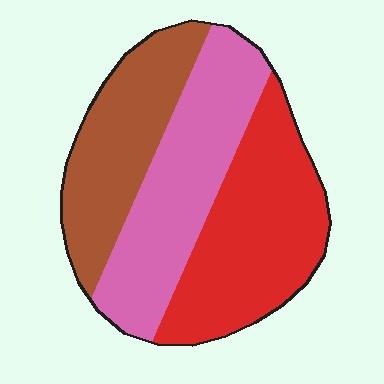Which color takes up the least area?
Brown, at roughly 30%.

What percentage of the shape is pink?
Pink covers 35% of the shape.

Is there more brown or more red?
Red.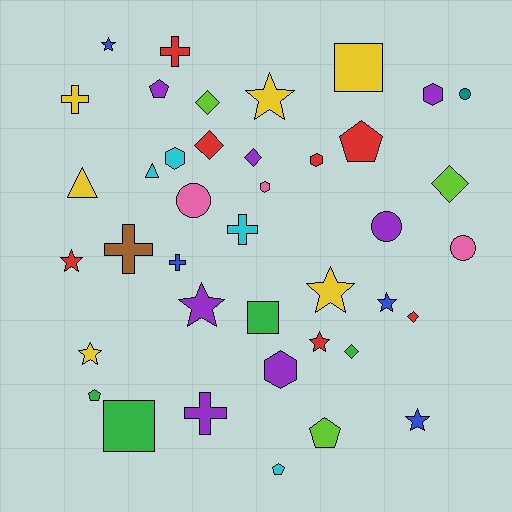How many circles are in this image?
There are 4 circles.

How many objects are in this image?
There are 40 objects.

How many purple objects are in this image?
There are 7 purple objects.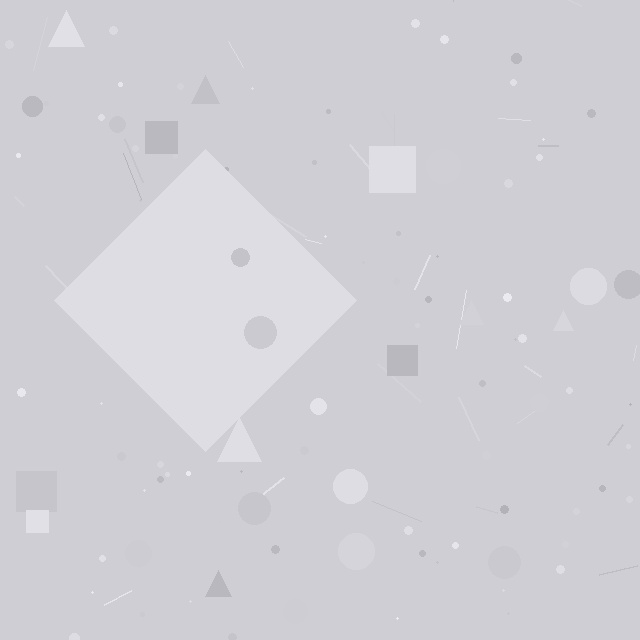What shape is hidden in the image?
A diamond is hidden in the image.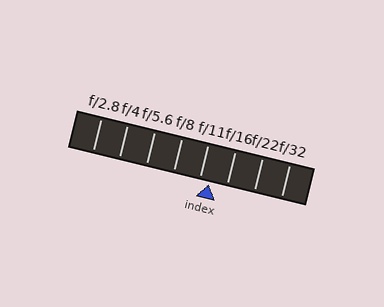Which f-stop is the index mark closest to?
The index mark is closest to f/11.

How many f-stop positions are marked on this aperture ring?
There are 8 f-stop positions marked.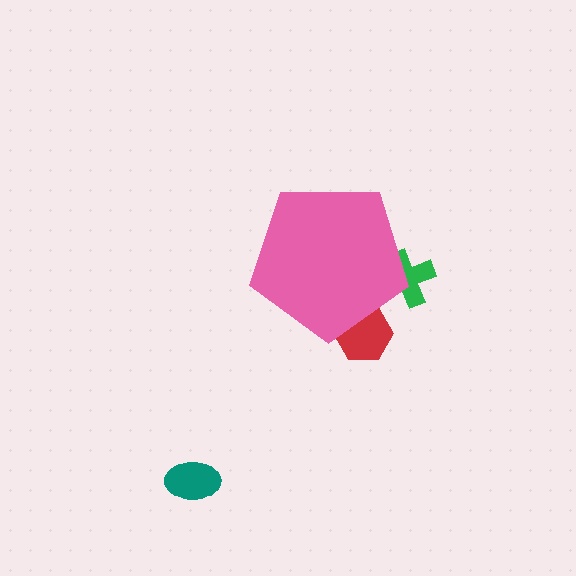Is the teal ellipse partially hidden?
No, the teal ellipse is fully visible.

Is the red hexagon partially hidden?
Yes, the red hexagon is partially hidden behind the pink pentagon.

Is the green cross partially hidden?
Yes, the green cross is partially hidden behind the pink pentagon.